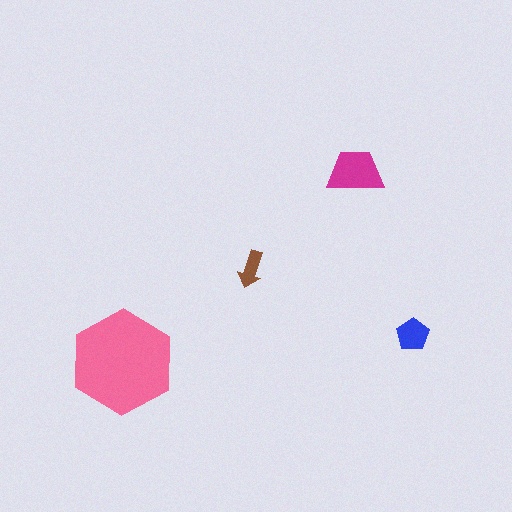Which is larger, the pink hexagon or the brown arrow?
The pink hexagon.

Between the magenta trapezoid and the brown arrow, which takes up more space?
The magenta trapezoid.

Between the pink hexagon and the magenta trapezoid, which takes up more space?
The pink hexagon.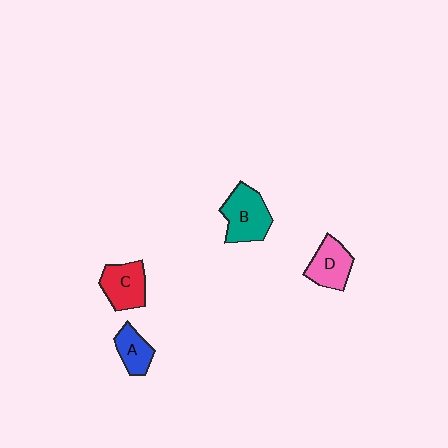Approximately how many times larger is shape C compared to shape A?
Approximately 1.4 times.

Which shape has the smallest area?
Shape A (blue).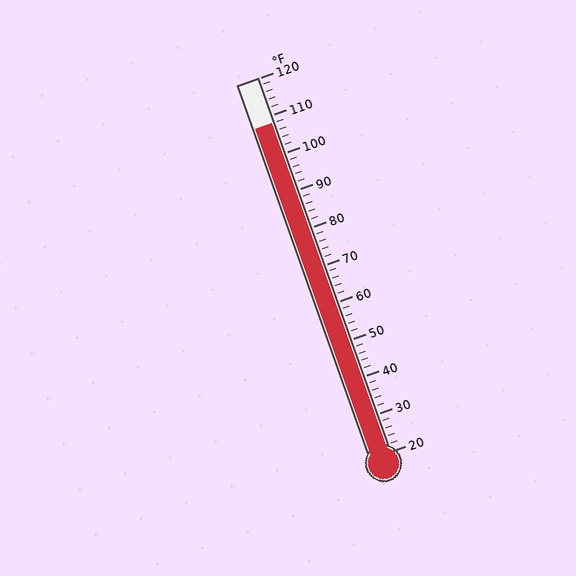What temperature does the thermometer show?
The thermometer shows approximately 108°F.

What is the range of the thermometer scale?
The thermometer scale ranges from 20°F to 120°F.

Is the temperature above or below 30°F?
The temperature is above 30°F.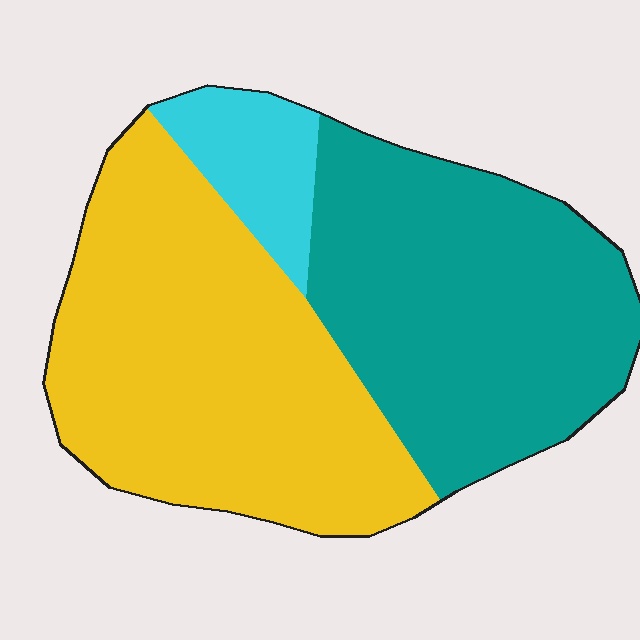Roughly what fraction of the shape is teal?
Teal takes up about two fifths (2/5) of the shape.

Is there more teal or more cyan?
Teal.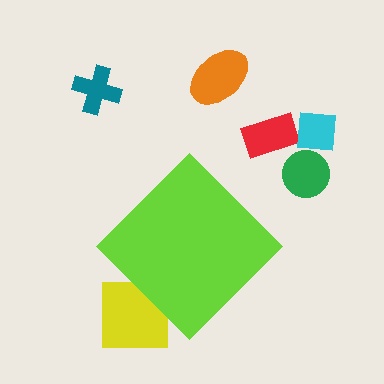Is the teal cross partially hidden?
No, the teal cross is fully visible.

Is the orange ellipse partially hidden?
No, the orange ellipse is fully visible.